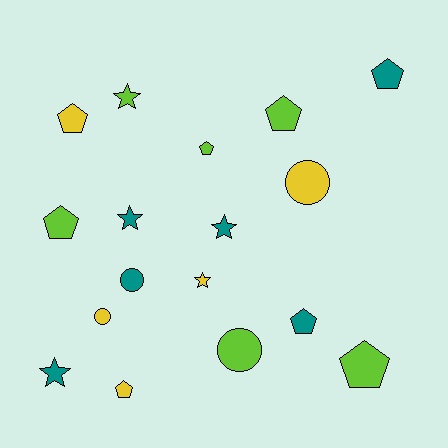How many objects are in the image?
There are 17 objects.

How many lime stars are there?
There is 1 lime star.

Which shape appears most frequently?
Pentagon, with 8 objects.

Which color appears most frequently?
Lime, with 6 objects.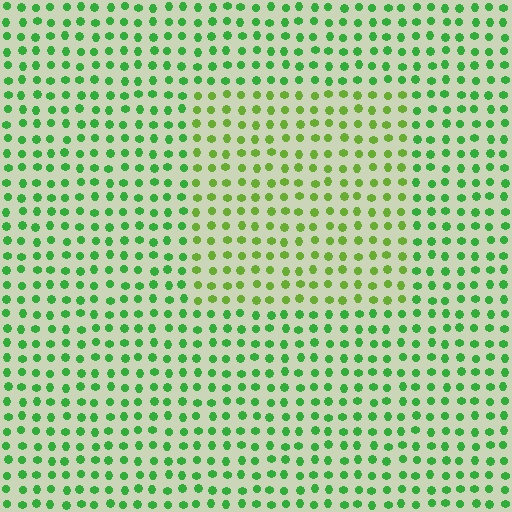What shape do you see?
I see a rectangle.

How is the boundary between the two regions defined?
The boundary is defined purely by a slight shift in hue (about 31 degrees). Spacing, size, and orientation are identical on both sides.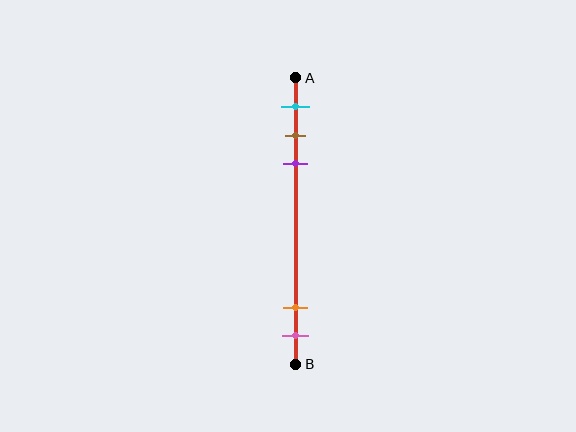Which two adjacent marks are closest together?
The brown and purple marks are the closest adjacent pair.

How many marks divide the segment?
There are 5 marks dividing the segment.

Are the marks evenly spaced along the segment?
No, the marks are not evenly spaced.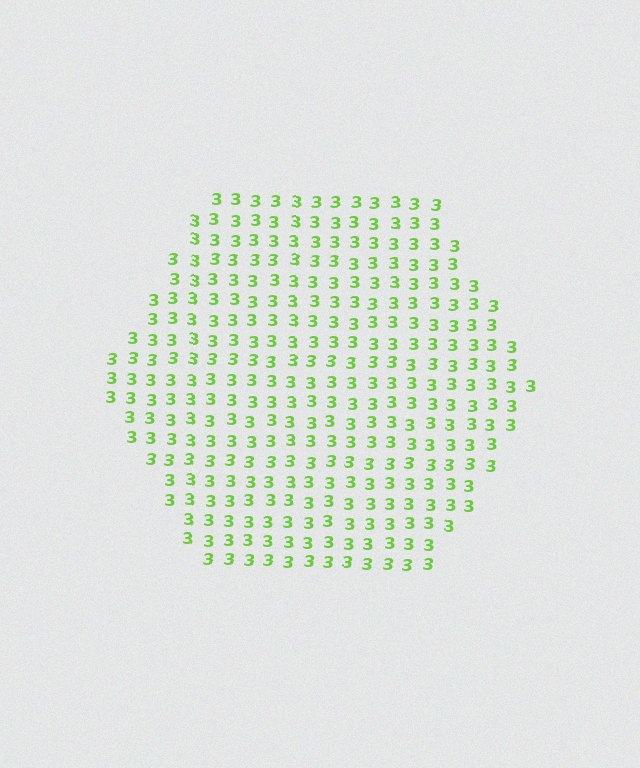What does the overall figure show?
The overall figure shows a hexagon.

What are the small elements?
The small elements are digit 3's.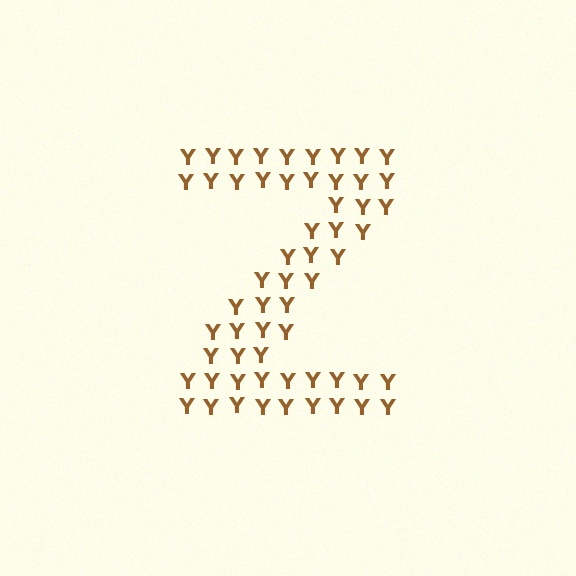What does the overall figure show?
The overall figure shows the letter Z.